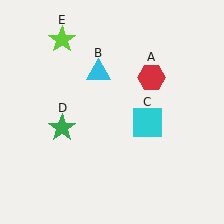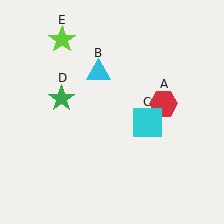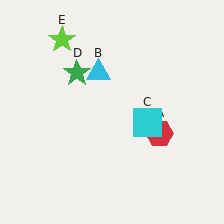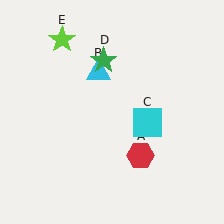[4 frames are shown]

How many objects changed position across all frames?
2 objects changed position: red hexagon (object A), green star (object D).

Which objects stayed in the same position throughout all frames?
Cyan triangle (object B) and cyan square (object C) and lime star (object E) remained stationary.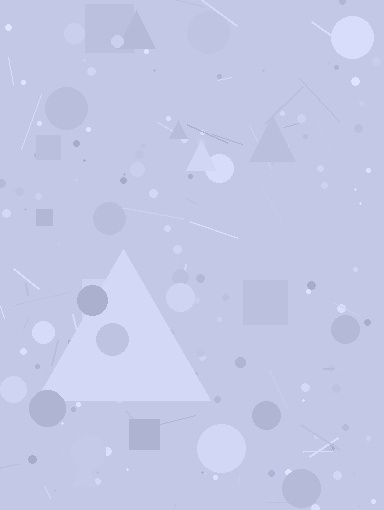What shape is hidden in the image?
A triangle is hidden in the image.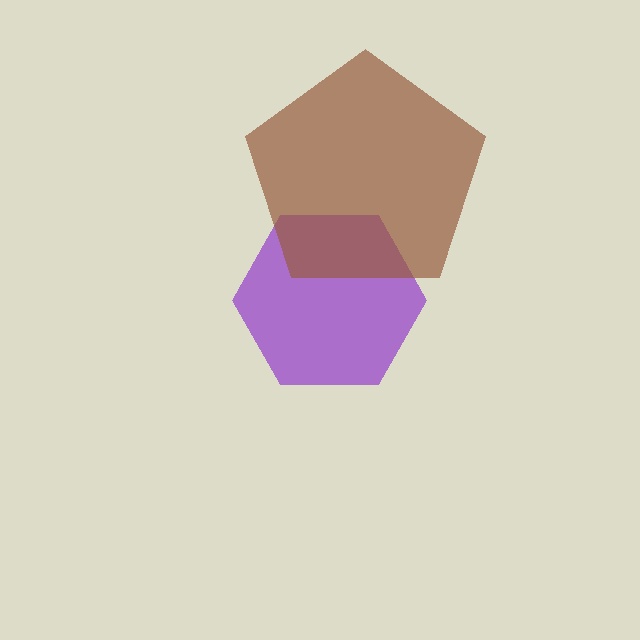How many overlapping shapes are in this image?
There are 2 overlapping shapes in the image.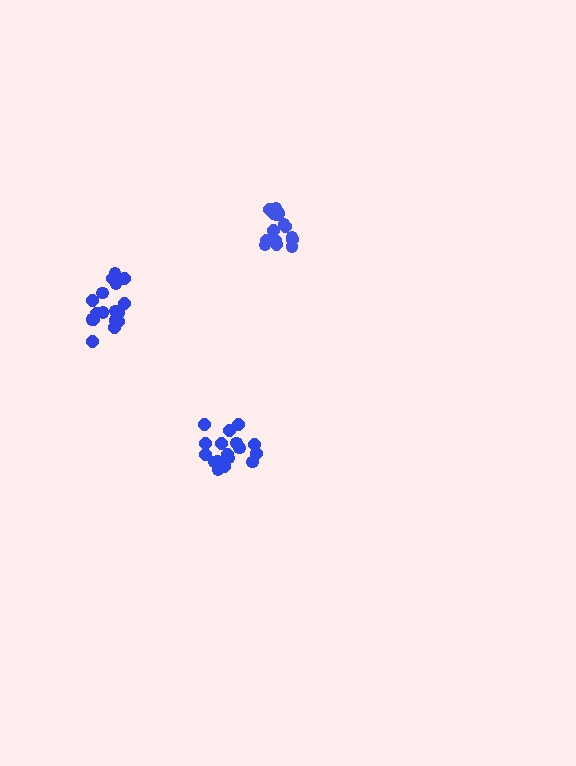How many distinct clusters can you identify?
There are 3 distinct clusters.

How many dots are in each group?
Group 1: 15 dots, Group 2: 18 dots, Group 3: 18 dots (51 total).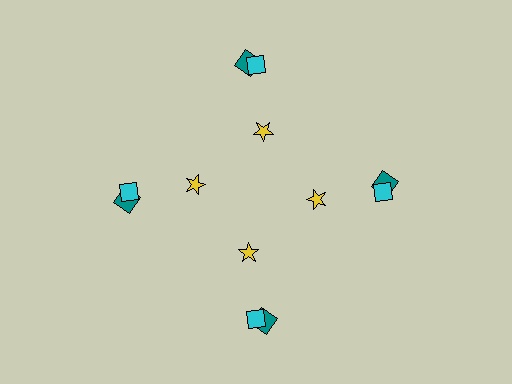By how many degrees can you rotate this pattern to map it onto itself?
The pattern maps onto itself every 90 degrees of rotation.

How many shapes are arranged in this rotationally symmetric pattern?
There are 12 shapes, arranged in 4 groups of 3.